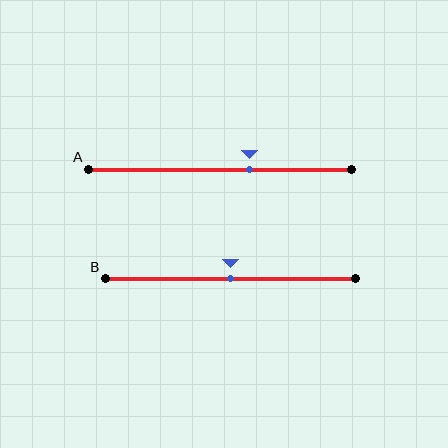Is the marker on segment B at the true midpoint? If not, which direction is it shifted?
Yes, the marker on segment B is at the true midpoint.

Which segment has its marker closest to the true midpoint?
Segment B has its marker closest to the true midpoint.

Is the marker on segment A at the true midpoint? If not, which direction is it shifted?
No, the marker on segment A is shifted to the right by about 11% of the segment length.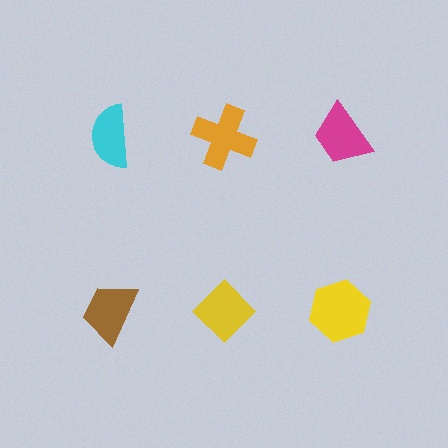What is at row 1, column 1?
A cyan semicircle.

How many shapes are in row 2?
3 shapes.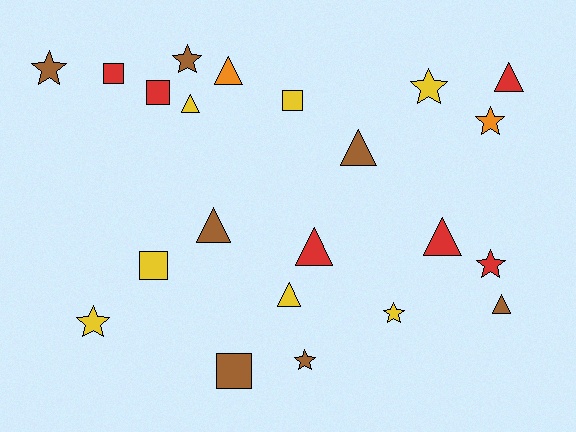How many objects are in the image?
There are 22 objects.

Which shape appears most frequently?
Triangle, with 9 objects.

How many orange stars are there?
There is 1 orange star.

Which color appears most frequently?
Yellow, with 7 objects.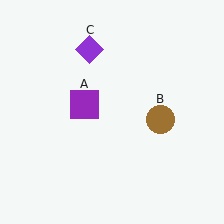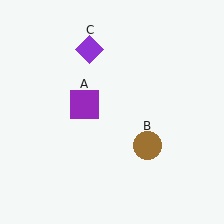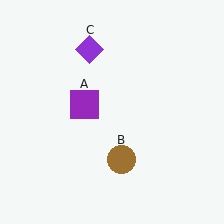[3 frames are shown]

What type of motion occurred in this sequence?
The brown circle (object B) rotated clockwise around the center of the scene.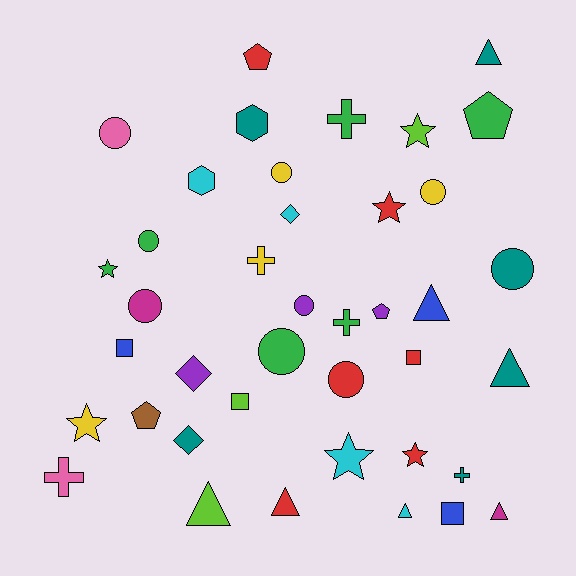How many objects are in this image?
There are 40 objects.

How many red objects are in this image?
There are 6 red objects.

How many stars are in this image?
There are 6 stars.